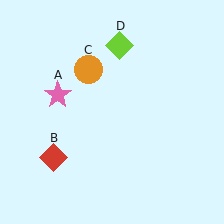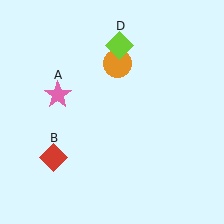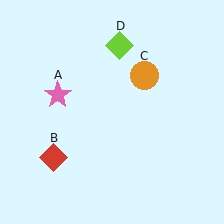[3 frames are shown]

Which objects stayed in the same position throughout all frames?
Pink star (object A) and red diamond (object B) and lime diamond (object D) remained stationary.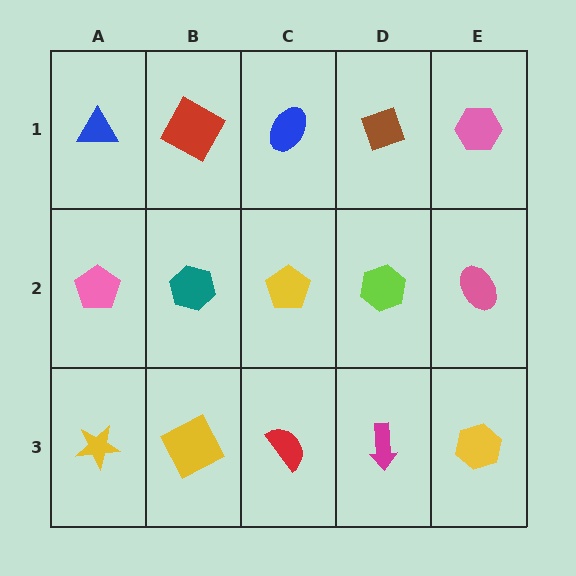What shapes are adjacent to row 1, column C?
A yellow pentagon (row 2, column C), a red square (row 1, column B), a brown diamond (row 1, column D).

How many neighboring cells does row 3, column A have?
2.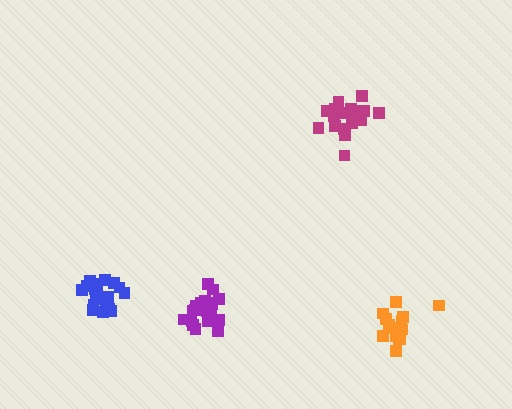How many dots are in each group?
Group 1: 20 dots, Group 2: 15 dots, Group 3: 21 dots, Group 4: 20 dots (76 total).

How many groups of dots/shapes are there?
There are 4 groups.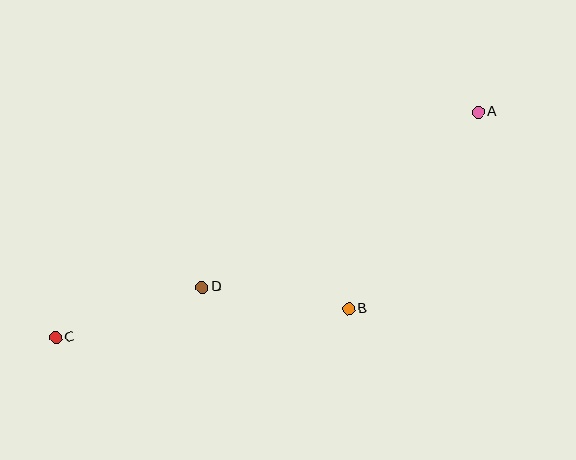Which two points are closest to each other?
Points B and D are closest to each other.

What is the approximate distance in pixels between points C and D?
The distance between C and D is approximately 155 pixels.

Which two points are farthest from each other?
Points A and C are farthest from each other.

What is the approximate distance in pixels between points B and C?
The distance between B and C is approximately 294 pixels.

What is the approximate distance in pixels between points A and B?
The distance between A and B is approximately 236 pixels.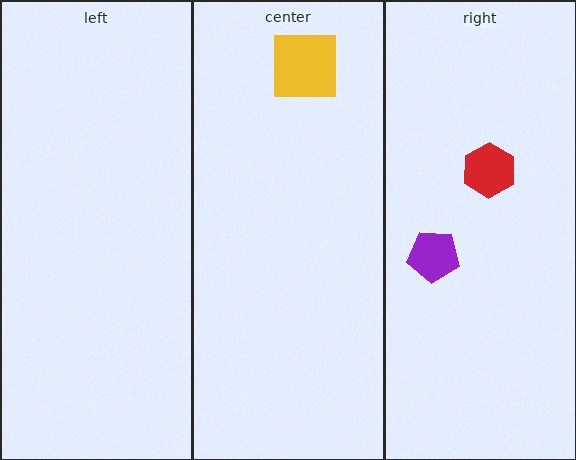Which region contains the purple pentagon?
The right region.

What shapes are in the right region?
The red hexagon, the purple pentagon.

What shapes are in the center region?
The yellow square.